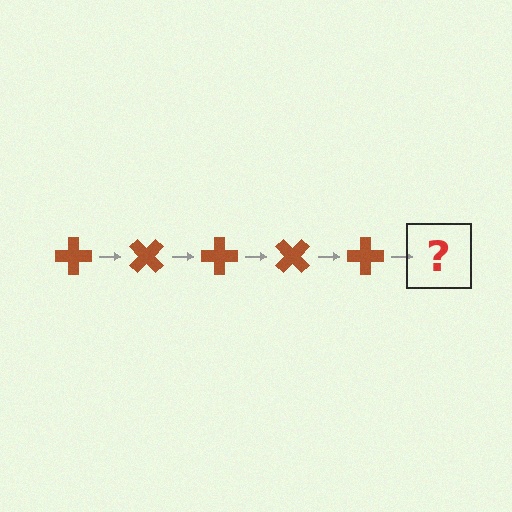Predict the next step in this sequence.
The next step is a brown cross rotated 225 degrees.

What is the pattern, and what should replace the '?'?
The pattern is that the cross rotates 45 degrees each step. The '?' should be a brown cross rotated 225 degrees.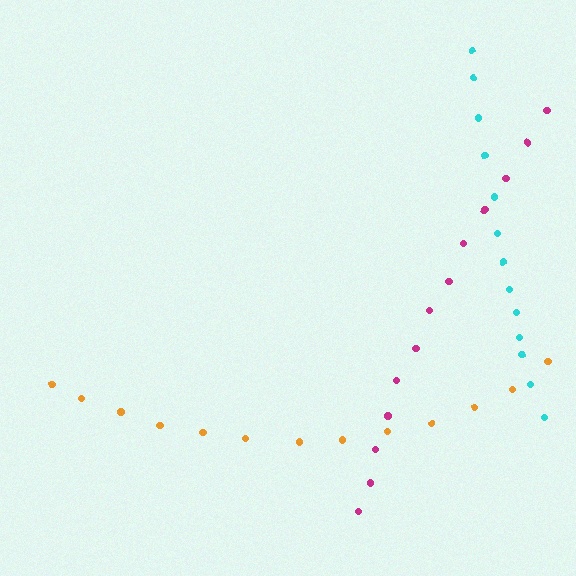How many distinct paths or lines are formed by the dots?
There are 3 distinct paths.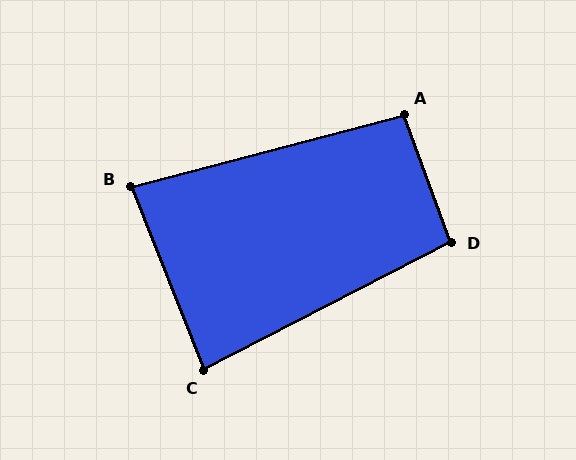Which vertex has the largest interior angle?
D, at approximately 97 degrees.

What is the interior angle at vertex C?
Approximately 84 degrees (acute).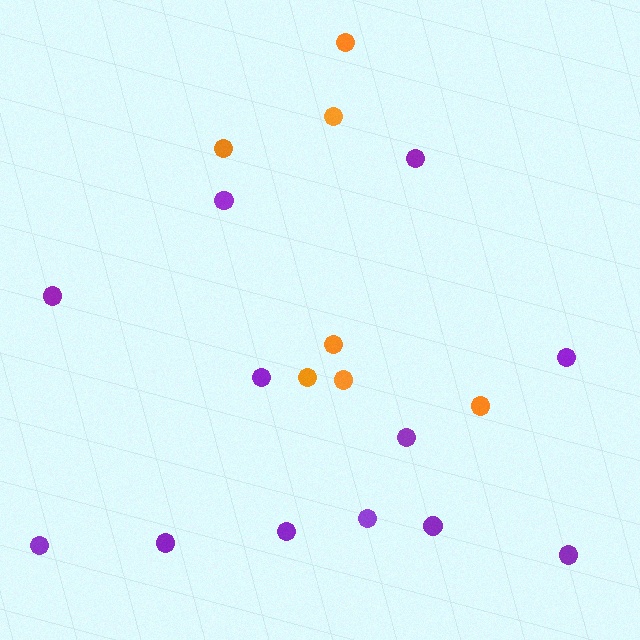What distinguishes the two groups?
There are 2 groups: one group of purple circles (12) and one group of orange circles (7).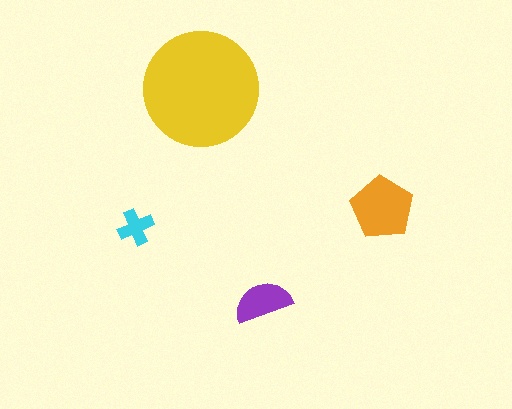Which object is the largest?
The yellow circle.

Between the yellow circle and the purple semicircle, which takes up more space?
The yellow circle.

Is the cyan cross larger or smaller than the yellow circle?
Smaller.